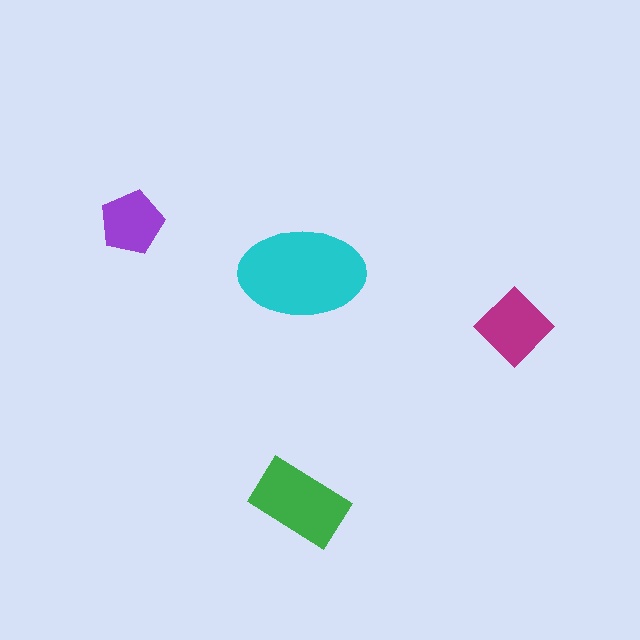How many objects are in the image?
There are 4 objects in the image.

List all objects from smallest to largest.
The purple pentagon, the magenta diamond, the green rectangle, the cyan ellipse.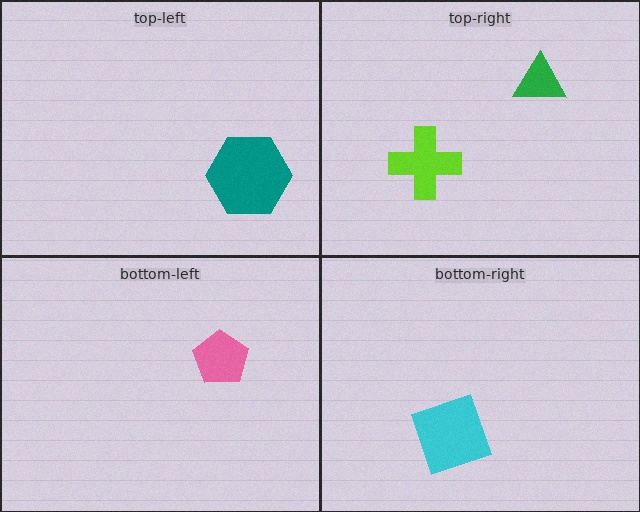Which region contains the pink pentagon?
The bottom-left region.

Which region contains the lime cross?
The top-right region.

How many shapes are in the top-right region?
2.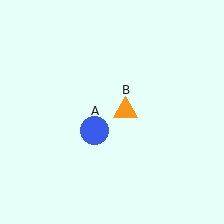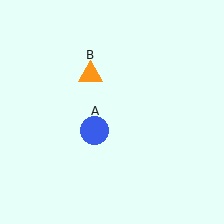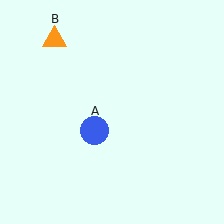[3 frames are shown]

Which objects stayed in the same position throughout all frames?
Blue circle (object A) remained stationary.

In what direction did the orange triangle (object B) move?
The orange triangle (object B) moved up and to the left.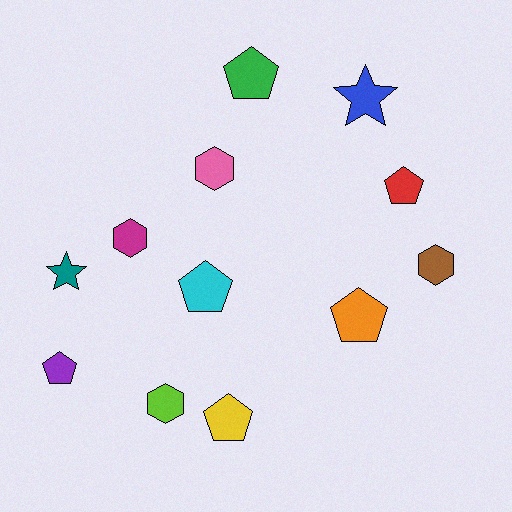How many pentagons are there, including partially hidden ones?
There are 6 pentagons.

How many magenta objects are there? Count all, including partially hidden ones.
There is 1 magenta object.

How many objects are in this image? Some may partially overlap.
There are 12 objects.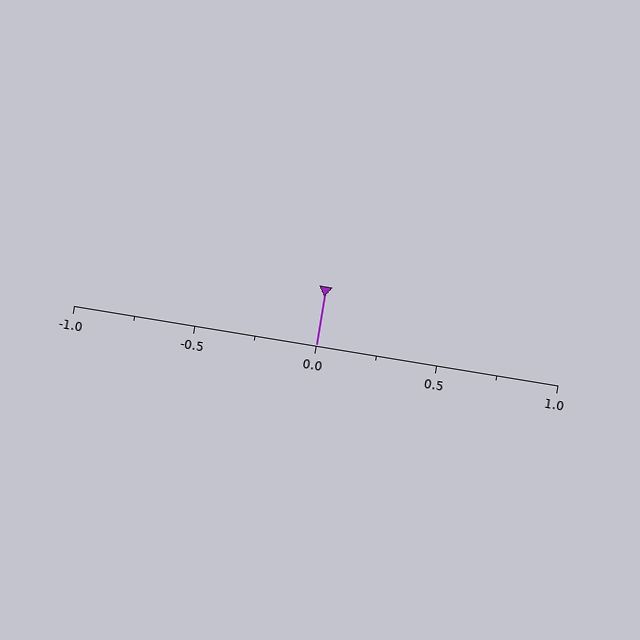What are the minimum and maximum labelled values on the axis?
The axis runs from -1.0 to 1.0.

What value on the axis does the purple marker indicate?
The marker indicates approximately 0.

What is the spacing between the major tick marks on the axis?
The major ticks are spaced 0.5 apart.